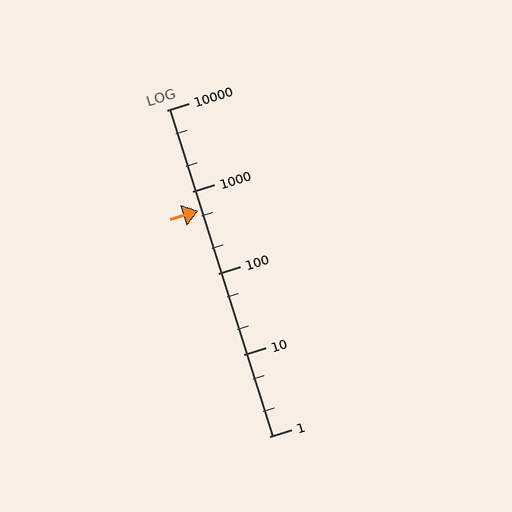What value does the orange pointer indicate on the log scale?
The pointer indicates approximately 580.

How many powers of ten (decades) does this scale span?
The scale spans 4 decades, from 1 to 10000.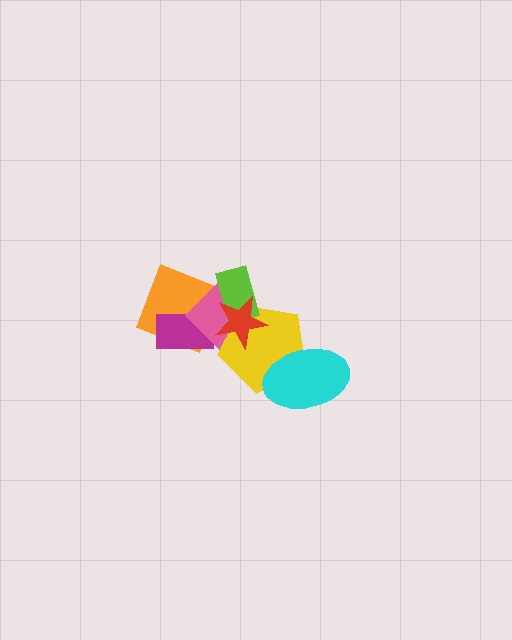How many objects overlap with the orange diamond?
4 objects overlap with the orange diamond.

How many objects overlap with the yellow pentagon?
4 objects overlap with the yellow pentagon.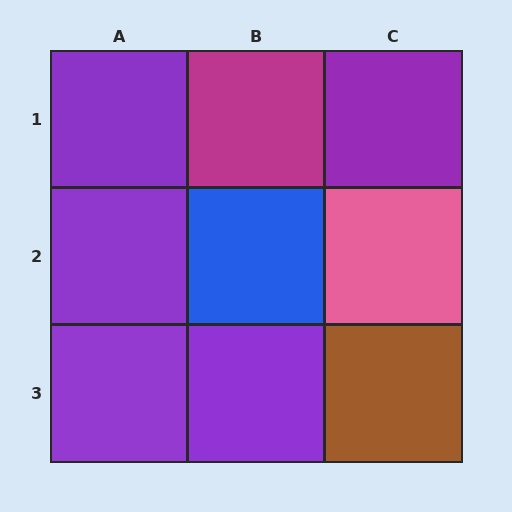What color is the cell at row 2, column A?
Purple.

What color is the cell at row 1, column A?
Purple.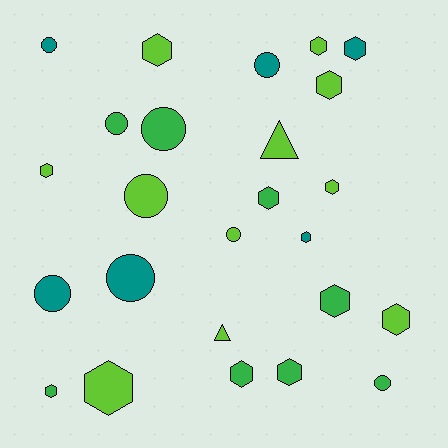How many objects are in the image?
There are 25 objects.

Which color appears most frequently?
Lime, with 11 objects.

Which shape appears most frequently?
Hexagon, with 14 objects.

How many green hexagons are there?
There are 5 green hexagons.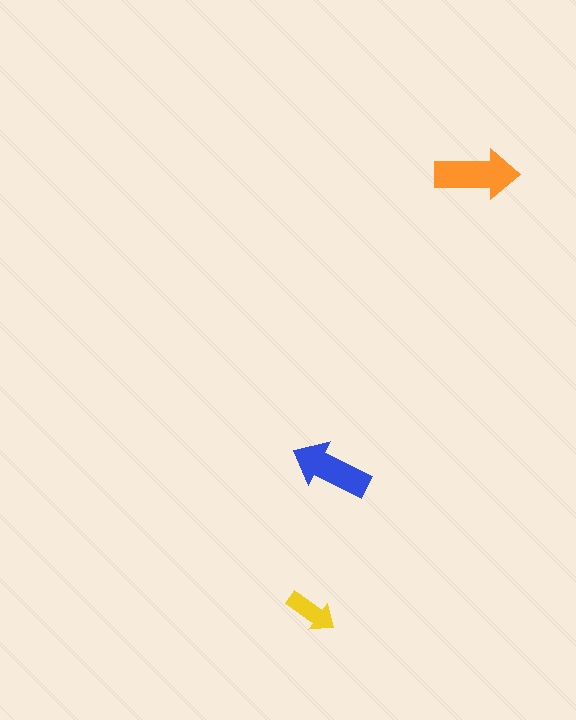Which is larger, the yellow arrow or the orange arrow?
The orange one.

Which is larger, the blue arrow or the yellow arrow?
The blue one.